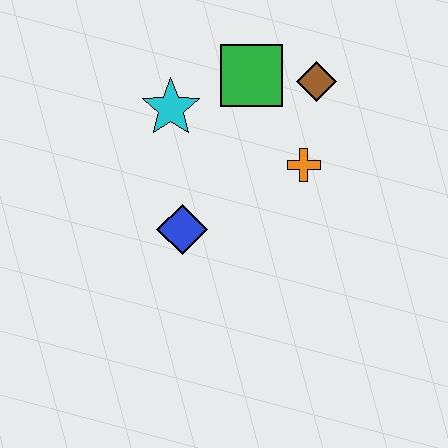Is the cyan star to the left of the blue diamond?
Yes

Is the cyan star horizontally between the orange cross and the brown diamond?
No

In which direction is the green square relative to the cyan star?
The green square is to the right of the cyan star.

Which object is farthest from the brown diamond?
The blue diamond is farthest from the brown diamond.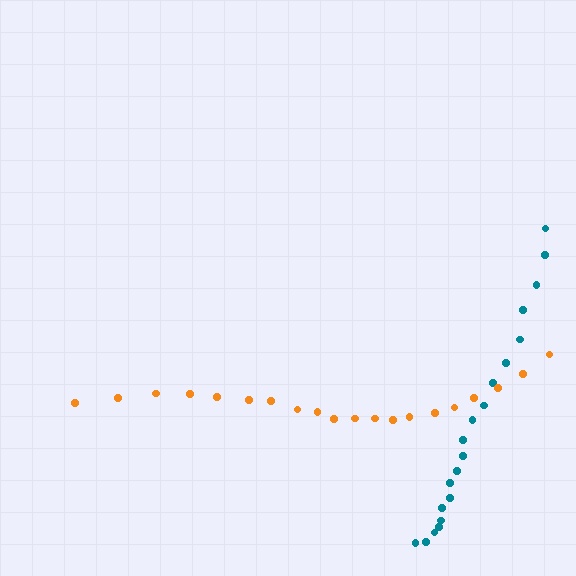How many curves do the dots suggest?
There are 2 distinct paths.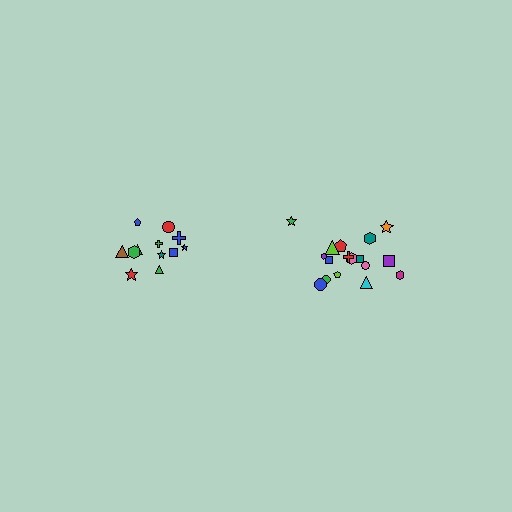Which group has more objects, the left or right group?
The right group.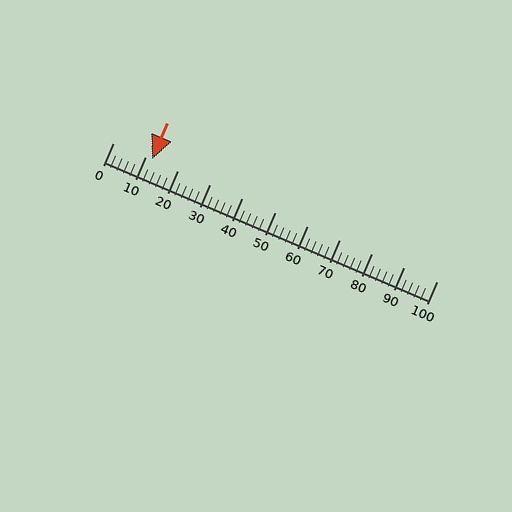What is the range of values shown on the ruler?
The ruler shows values from 0 to 100.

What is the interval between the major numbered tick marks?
The major tick marks are spaced 10 units apart.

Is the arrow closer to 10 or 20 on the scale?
The arrow is closer to 10.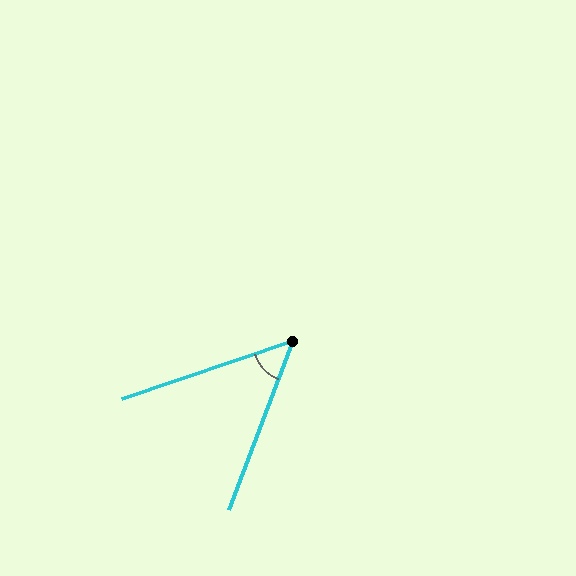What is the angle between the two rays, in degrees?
Approximately 51 degrees.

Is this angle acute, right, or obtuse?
It is acute.